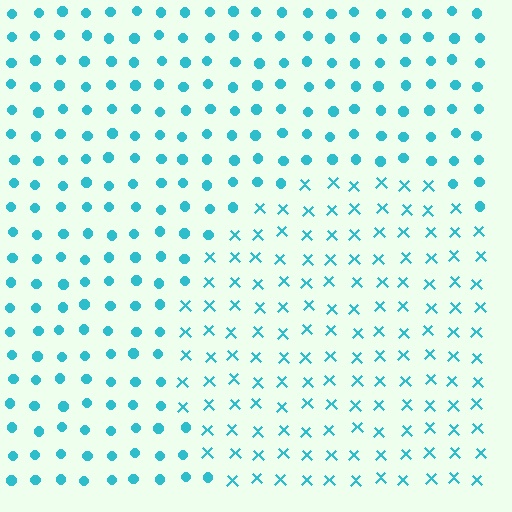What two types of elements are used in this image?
The image uses X marks inside the circle region and circles outside it.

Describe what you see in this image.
The image is filled with small cyan elements arranged in a uniform grid. A circle-shaped region contains X marks, while the surrounding area contains circles. The boundary is defined purely by the change in element shape.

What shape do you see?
I see a circle.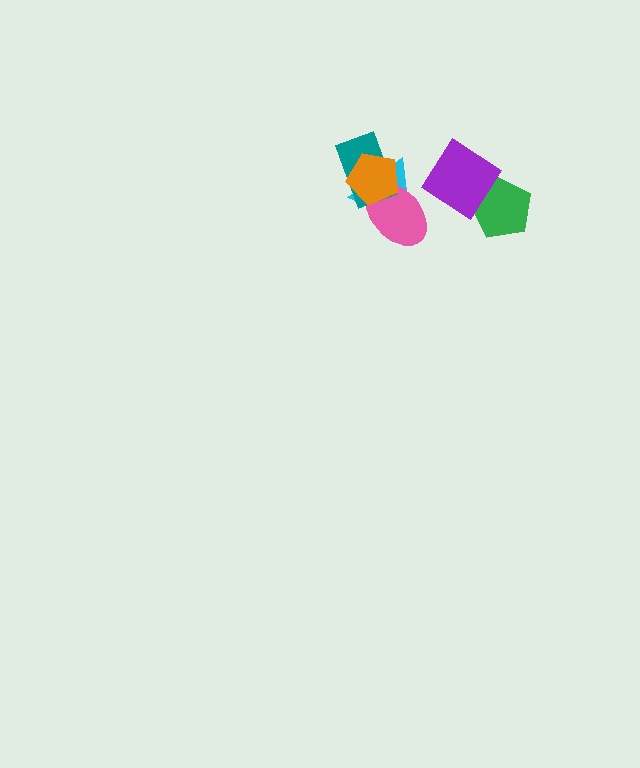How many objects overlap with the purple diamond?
1 object overlaps with the purple diamond.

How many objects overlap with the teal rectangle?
3 objects overlap with the teal rectangle.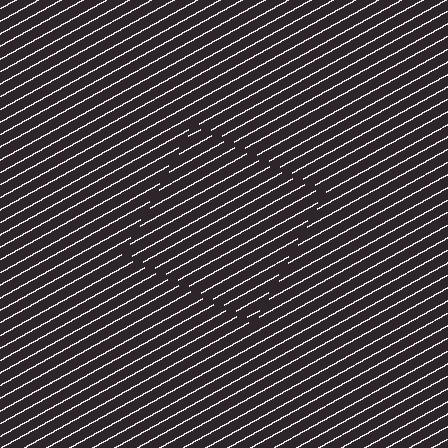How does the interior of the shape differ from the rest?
The interior of the shape contains the same grating, shifted by half a period — the contour is defined by the phase discontinuity where line-ends from the inner and outer gratings abut.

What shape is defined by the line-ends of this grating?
An illusory square. The interior of the shape contains the same grating, shifted by half a period — the contour is defined by the phase discontinuity where line-ends from the inner and outer gratings abut.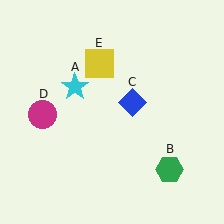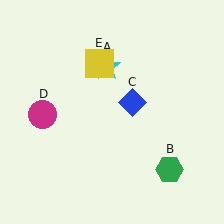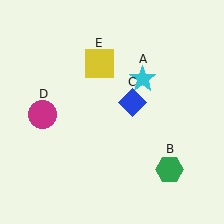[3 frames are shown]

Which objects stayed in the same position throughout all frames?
Green hexagon (object B) and blue diamond (object C) and magenta circle (object D) and yellow square (object E) remained stationary.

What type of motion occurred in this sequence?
The cyan star (object A) rotated clockwise around the center of the scene.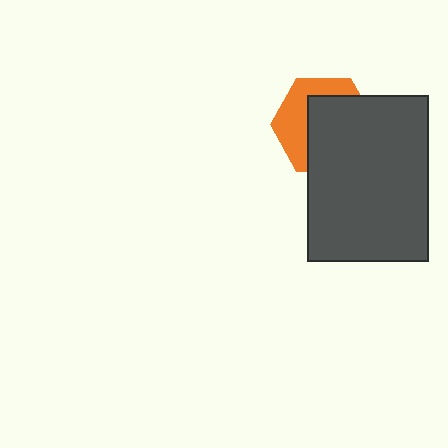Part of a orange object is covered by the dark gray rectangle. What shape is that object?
It is a hexagon.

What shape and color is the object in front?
The object in front is a dark gray rectangle.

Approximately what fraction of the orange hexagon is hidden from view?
Roughly 59% of the orange hexagon is hidden behind the dark gray rectangle.